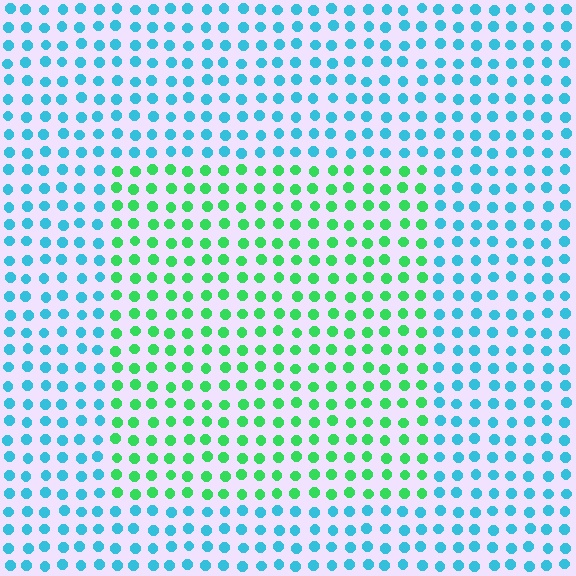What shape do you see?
I see a rectangle.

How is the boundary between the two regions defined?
The boundary is defined purely by a slight shift in hue (about 55 degrees). Spacing, size, and orientation are identical on both sides.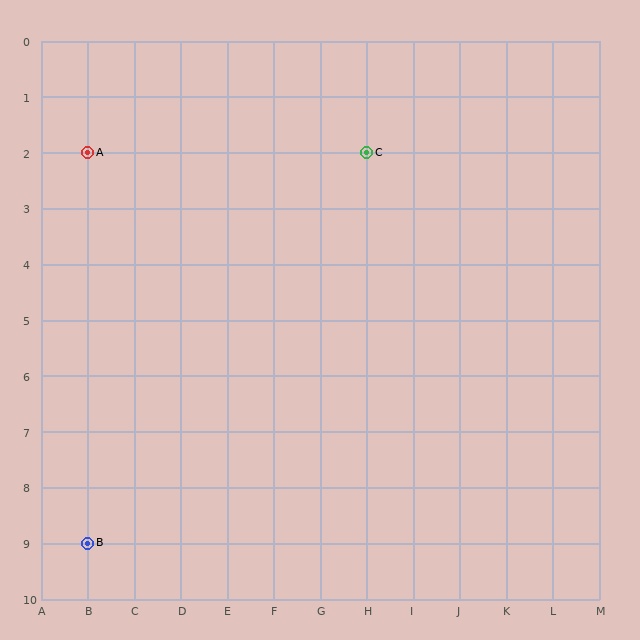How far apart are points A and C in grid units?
Points A and C are 6 columns apart.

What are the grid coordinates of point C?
Point C is at grid coordinates (H, 2).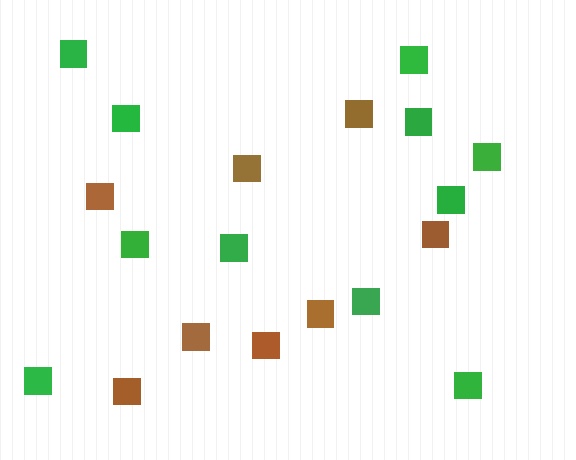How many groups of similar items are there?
There are 2 groups: one group of brown squares (8) and one group of green squares (11).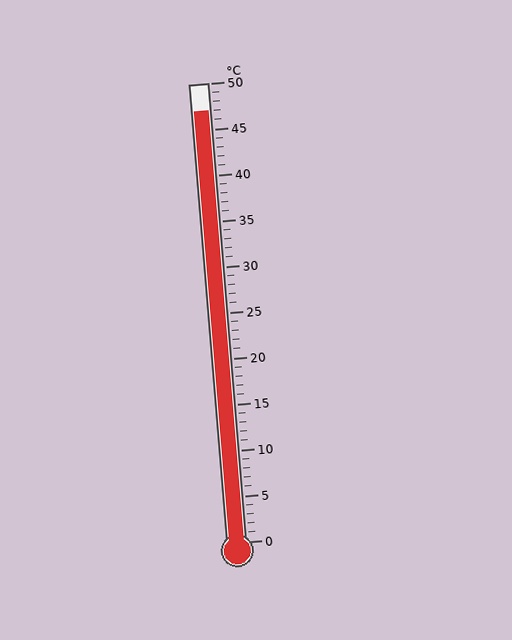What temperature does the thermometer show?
The thermometer shows approximately 47°C.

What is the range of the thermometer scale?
The thermometer scale ranges from 0°C to 50°C.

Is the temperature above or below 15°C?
The temperature is above 15°C.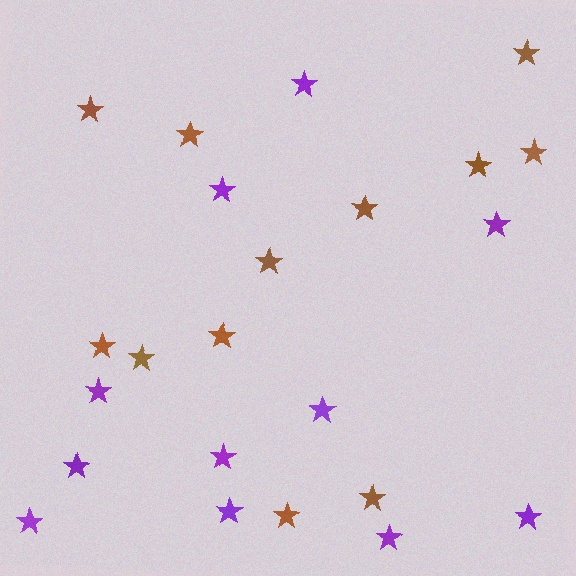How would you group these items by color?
There are 2 groups: one group of brown stars (12) and one group of purple stars (11).